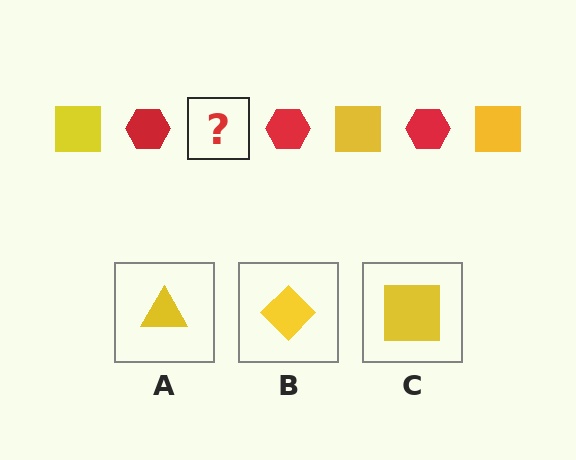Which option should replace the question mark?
Option C.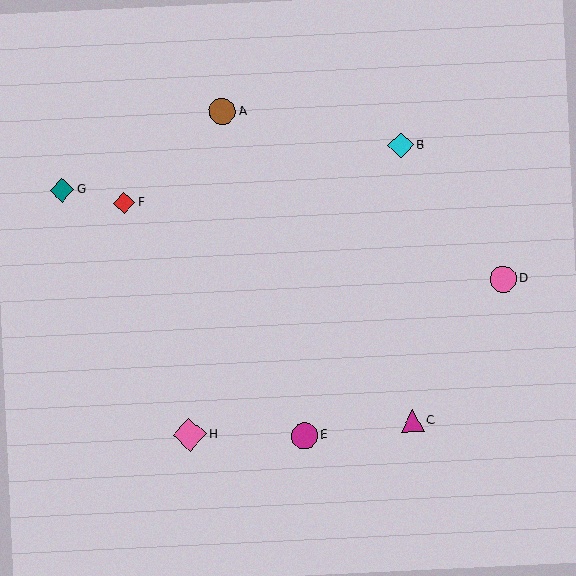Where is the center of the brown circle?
The center of the brown circle is at (223, 112).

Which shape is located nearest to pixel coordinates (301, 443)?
The magenta circle (labeled E) at (304, 436) is nearest to that location.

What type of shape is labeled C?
Shape C is a magenta triangle.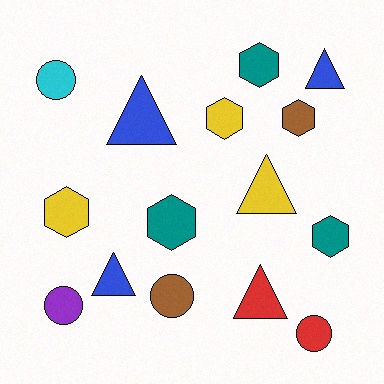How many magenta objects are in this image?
There are no magenta objects.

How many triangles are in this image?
There are 5 triangles.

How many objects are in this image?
There are 15 objects.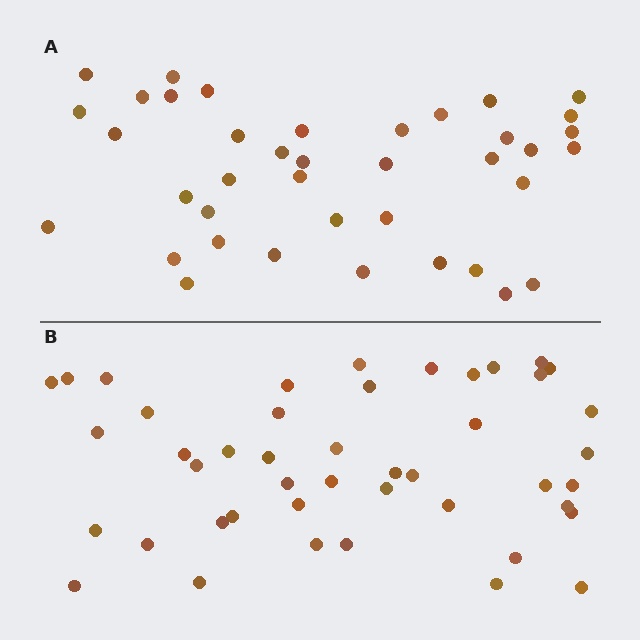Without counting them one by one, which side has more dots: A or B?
Region B (the bottom region) has more dots.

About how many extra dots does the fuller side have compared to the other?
Region B has about 6 more dots than region A.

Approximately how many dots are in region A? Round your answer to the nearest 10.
About 40 dots. (The exact count is 39, which rounds to 40.)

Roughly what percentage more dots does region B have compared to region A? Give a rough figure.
About 15% more.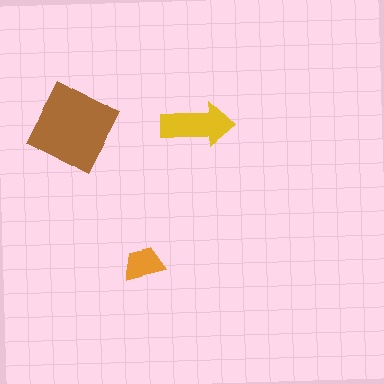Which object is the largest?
The brown diamond.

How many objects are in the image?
There are 3 objects in the image.